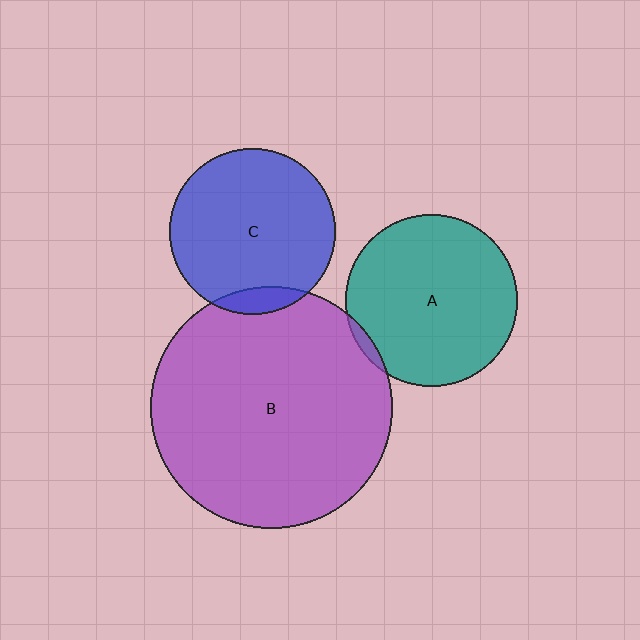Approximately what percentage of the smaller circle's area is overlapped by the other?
Approximately 10%.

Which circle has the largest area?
Circle B (purple).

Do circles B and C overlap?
Yes.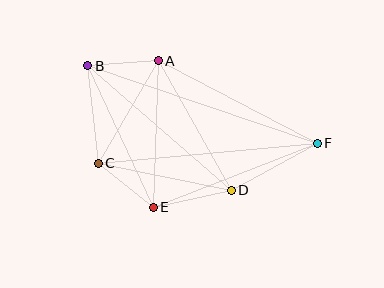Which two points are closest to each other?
Points A and B are closest to each other.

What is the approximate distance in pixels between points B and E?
The distance between B and E is approximately 156 pixels.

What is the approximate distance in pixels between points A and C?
The distance between A and C is approximately 119 pixels.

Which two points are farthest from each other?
Points B and F are farthest from each other.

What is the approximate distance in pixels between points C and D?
The distance between C and D is approximately 136 pixels.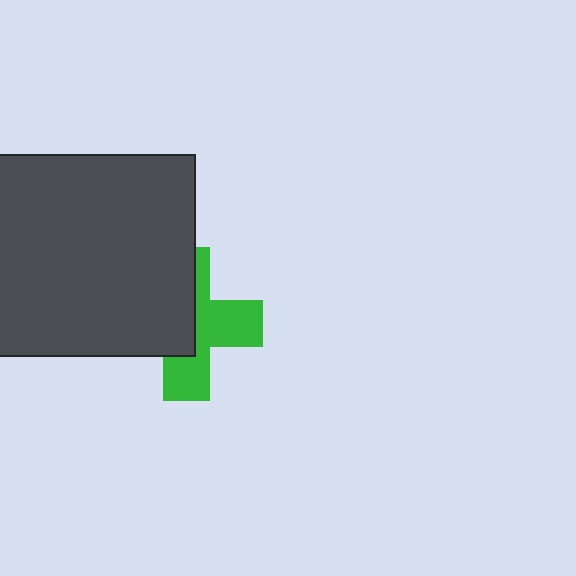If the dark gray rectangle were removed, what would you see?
You would see the complete green cross.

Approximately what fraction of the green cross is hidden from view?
Roughly 50% of the green cross is hidden behind the dark gray rectangle.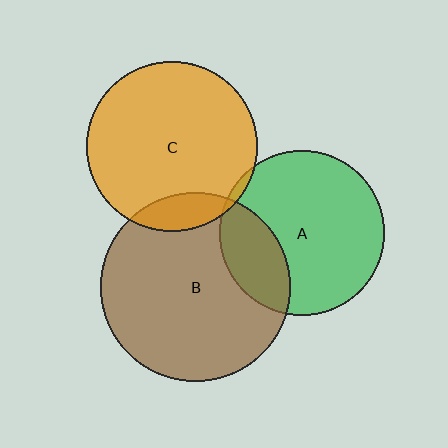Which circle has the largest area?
Circle B (brown).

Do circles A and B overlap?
Yes.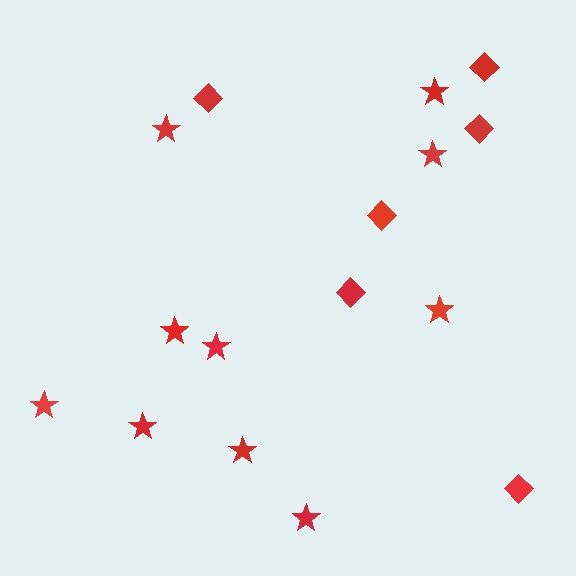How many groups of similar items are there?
There are 2 groups: one group of stars (10) and one group of diamonds (6).